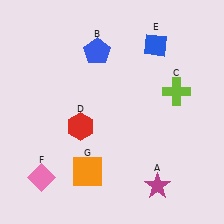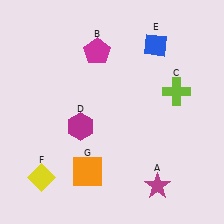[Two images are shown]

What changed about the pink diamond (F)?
In Image 1, F is pink. In Image 2, it changed to yellow.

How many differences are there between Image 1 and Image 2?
There are 3 differences between the two images.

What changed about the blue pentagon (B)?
In Image 1, B is blue. In Image 2, it changed to magenta.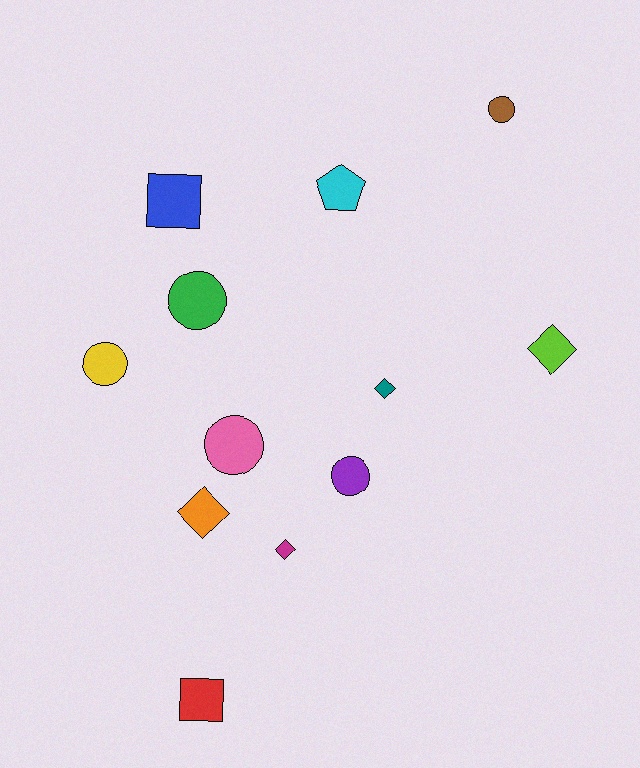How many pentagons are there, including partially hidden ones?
There is 1 pentagon.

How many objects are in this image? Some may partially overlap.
There are 12 objects.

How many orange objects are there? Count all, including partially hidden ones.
There is 1 orange object.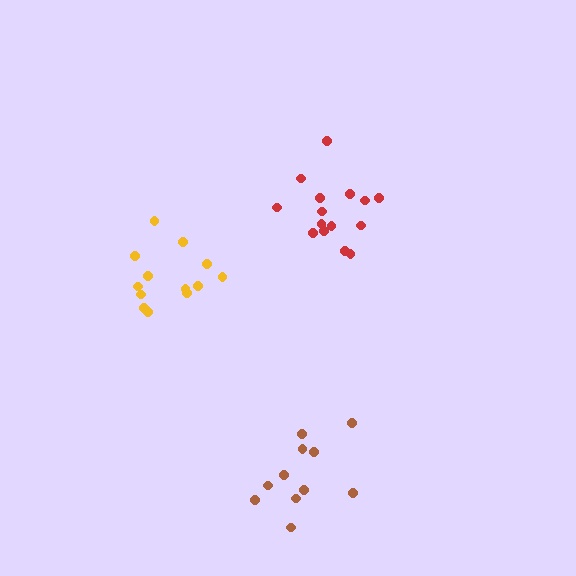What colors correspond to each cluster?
The clusters are colored: brown, red, yellow.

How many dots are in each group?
Group 1: 11 dots, Group 2: 15 dots, Group 3: 13 dots (39 total).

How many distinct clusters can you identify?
There are 3 distinct clusters.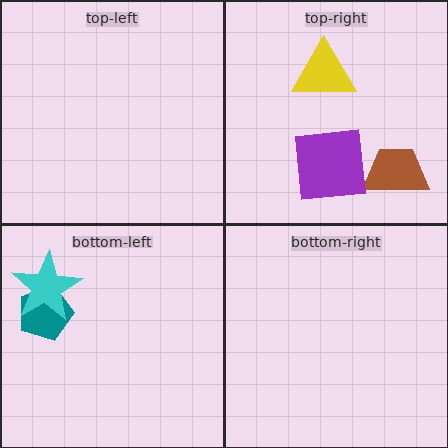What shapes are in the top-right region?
The brown trapezoid, the purple square, the yellow triangle.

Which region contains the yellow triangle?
The top-right region.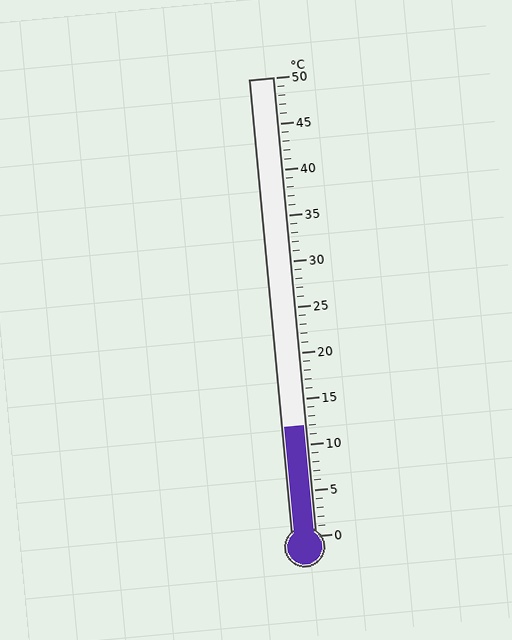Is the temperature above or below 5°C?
The temperature is above 5°C.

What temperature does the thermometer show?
The thermometer shows approximately 12°C.